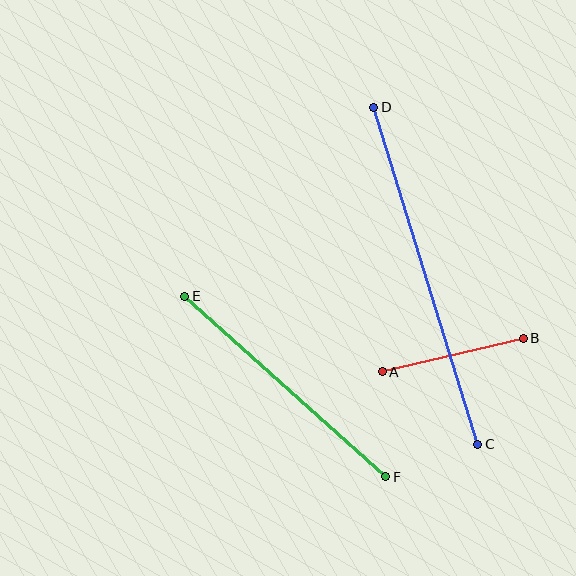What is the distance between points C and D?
The distance is approximately 353 pixels.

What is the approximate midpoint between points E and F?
The midpoint is at approximately (285, 386) pixels.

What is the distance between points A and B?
The distance is approximately 145 pixels.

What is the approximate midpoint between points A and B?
The midpoint is at approximately (453, 355) pixels.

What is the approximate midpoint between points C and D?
The midpoint is at approximately (426, 276) pixels.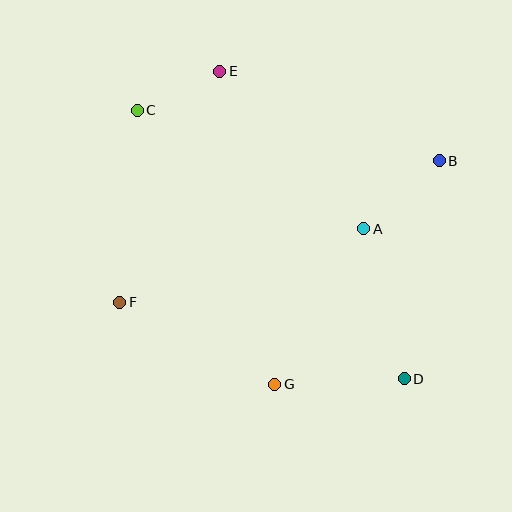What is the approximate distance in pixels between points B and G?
The distance between B and G is approximately 278 pixels.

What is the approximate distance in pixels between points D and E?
The distance between D and E is approximately 358 pixels.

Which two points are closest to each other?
Points C and E are closest to each other.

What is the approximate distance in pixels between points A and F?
The distance between A and F is approximately 255 pixels.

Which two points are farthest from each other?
Points C and D are farthest from each other.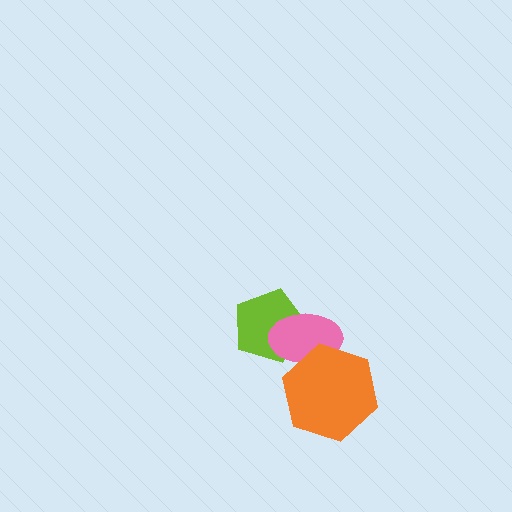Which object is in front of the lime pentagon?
The pink ellipse is in front of the lime pentagon.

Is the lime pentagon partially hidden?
Yes, it is partially covered by another shape.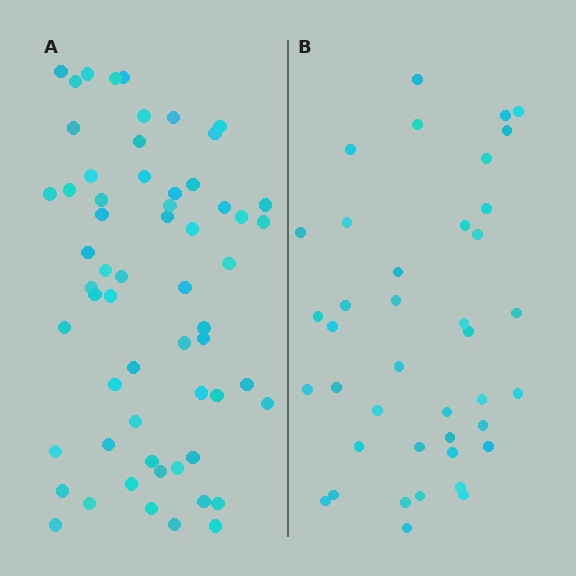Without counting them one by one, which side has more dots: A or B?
Region A (the left region) has more dots.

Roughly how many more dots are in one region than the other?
Region A has approximately 20 more dots than region B.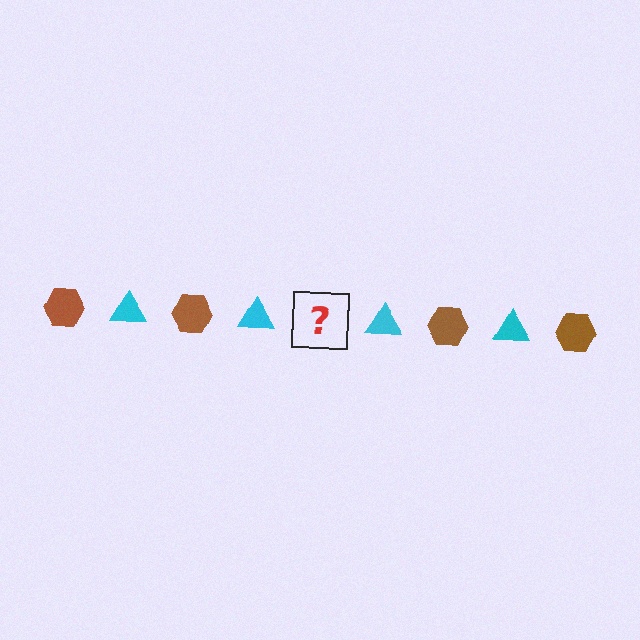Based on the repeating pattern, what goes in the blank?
The blank should be a brown hexagon.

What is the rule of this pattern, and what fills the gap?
The rule is that the pattern alternates between brown hexagon and cyan triangle. The gap should be filled with a brown hexagon.